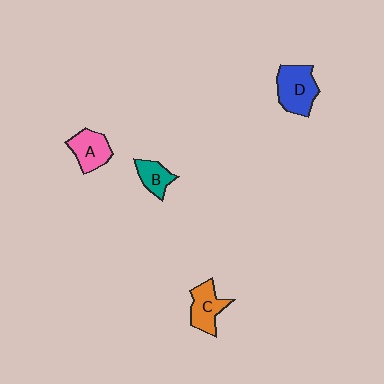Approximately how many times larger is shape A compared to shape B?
Approximately 1.4 times.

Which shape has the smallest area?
Shape B (teal).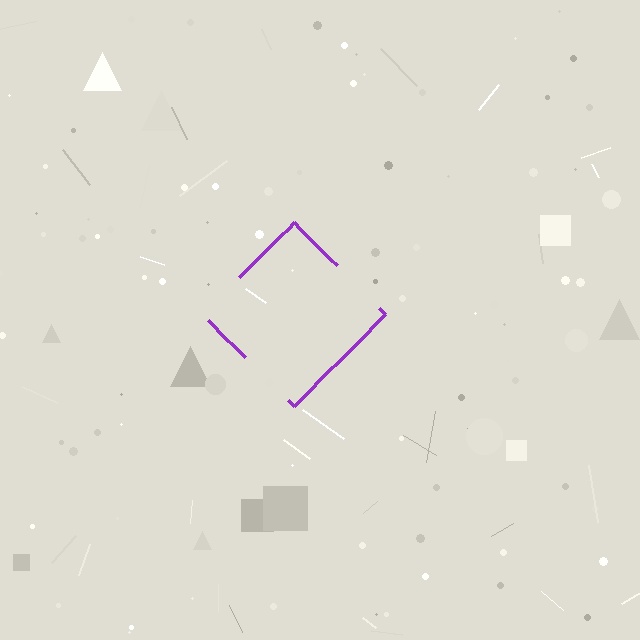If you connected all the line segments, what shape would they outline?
They would outline a diamond.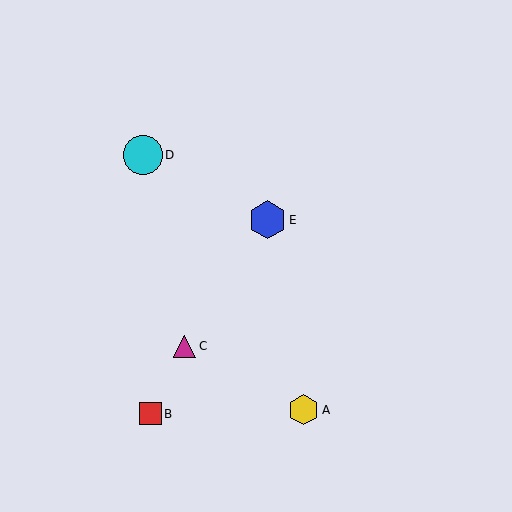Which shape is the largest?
The cyan circle (labeled D) is the largest.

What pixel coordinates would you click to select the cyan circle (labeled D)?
Click at (143, 155) to select the cyan circle D.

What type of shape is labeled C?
Shape C is a magenta triangle.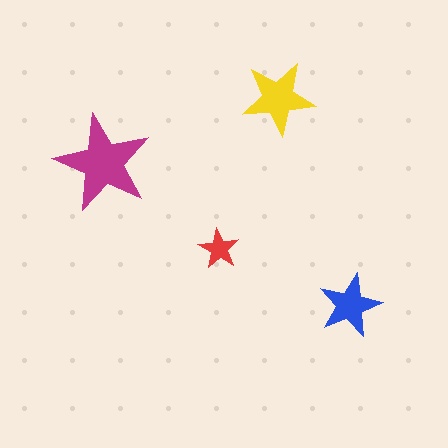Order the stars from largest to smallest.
the magenta one, the yellow one, the blue one, the red one.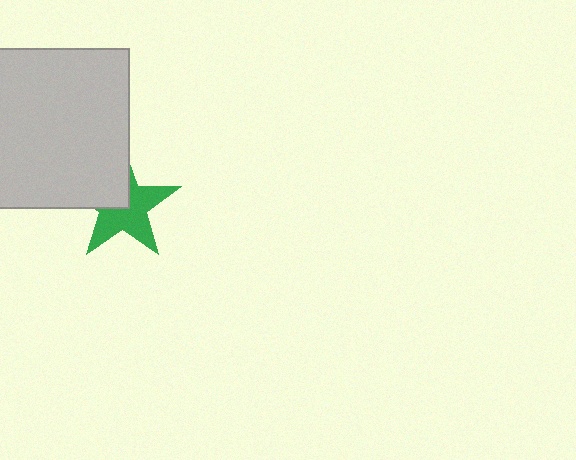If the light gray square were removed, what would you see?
You would see the complete green star.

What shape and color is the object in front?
The object in front is a light gray square.